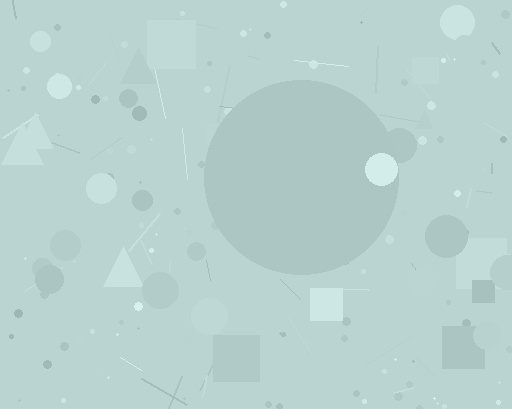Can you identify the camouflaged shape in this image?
The camouflaged shape is a circle.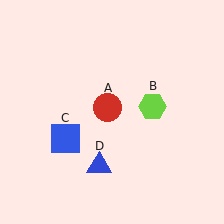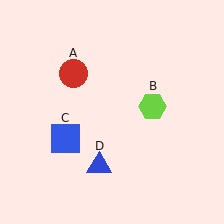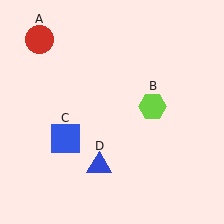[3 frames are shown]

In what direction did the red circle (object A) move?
The red circle (object A) moved up and to the left.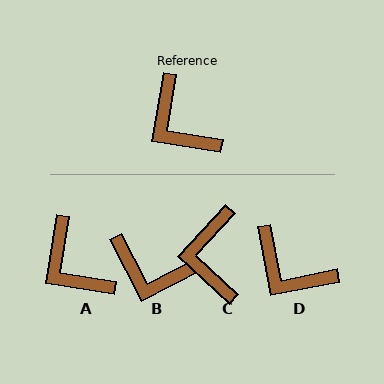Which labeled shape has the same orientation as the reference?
A.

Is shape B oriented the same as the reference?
No, it is off by about 37 degrees.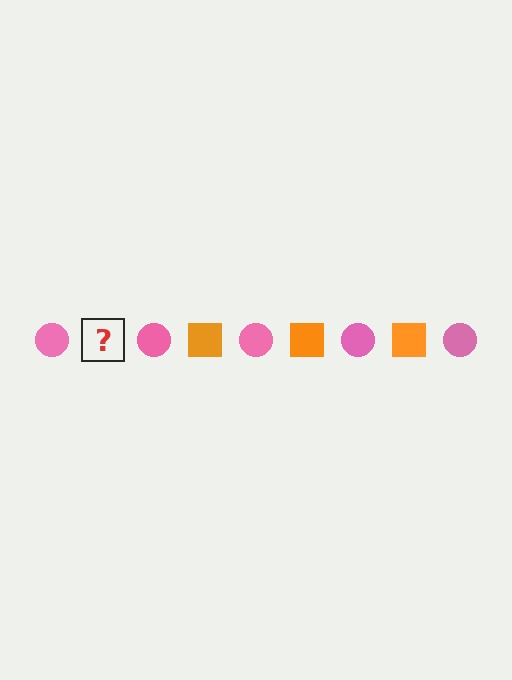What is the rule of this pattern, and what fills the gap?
The rule is that the pattern alternates between pink circle and orange square. The gap should be filled with an orange square.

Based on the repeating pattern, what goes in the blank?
The blank should be an orange square.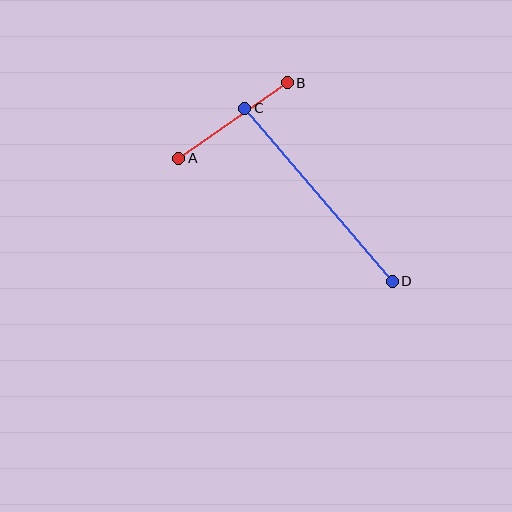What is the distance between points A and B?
The distance is approximately 132 pixels.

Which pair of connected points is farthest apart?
Points C and D are farthest apart.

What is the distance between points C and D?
The distance is approximately 228 pixels.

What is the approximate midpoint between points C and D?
The midpoint is at approximately (318, 195) pixels.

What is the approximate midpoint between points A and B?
The midpoint is at approximately (233, 120) pixels.